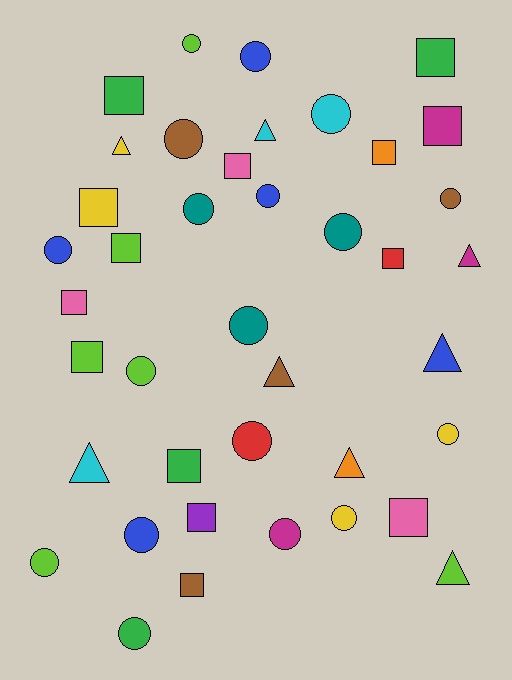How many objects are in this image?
There are 40 objects.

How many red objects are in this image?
There are 2 red objects.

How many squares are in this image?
There are 14 squares.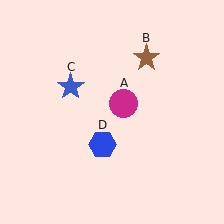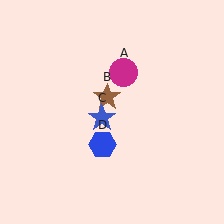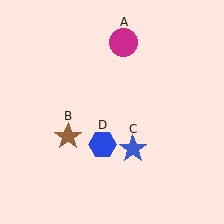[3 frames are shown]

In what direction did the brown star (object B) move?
The brown star (object B) moved down and to the left.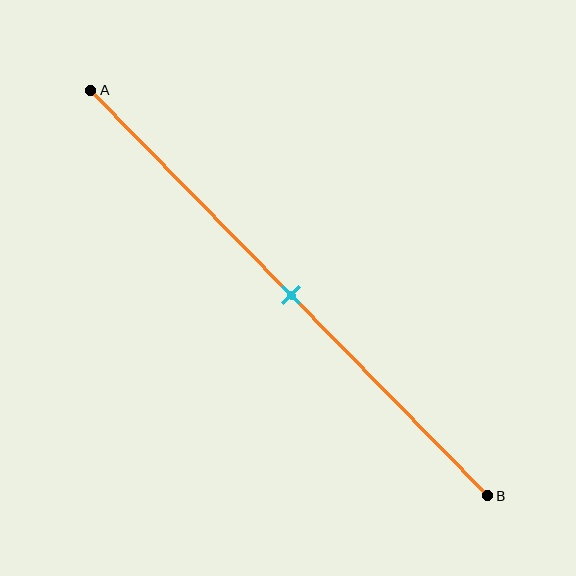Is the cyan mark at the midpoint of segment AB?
Yes, the mark is approximately at the midpoint.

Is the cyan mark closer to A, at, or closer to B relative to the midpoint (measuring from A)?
The cyan mark is approximately at the midpoint of segment AB.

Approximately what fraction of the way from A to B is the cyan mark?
The cyan mark is approximately 50% of the way from A to B.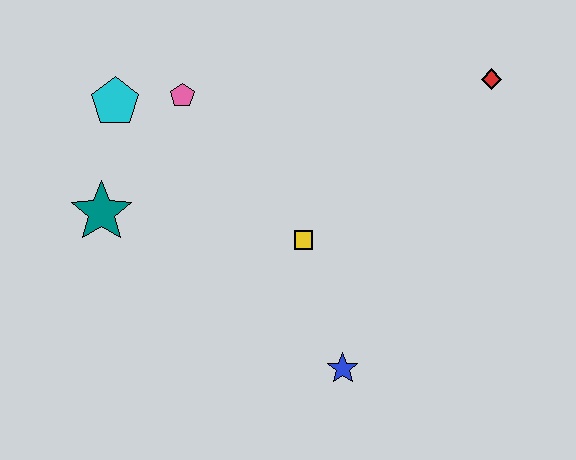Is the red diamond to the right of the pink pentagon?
Yes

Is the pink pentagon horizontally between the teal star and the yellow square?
Yes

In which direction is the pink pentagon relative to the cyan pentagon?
The pink pentagon is to the right of the cyan pentagon.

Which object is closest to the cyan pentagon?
The pink pentagon is closest to the cyan pentagon.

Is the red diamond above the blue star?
Yes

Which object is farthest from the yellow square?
The red diamond is farthest from the yellow square.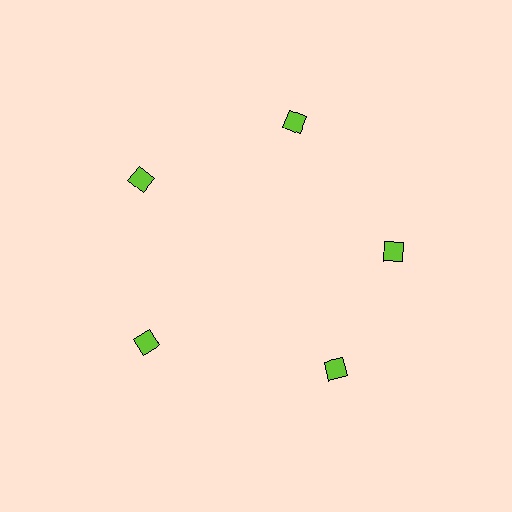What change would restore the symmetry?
The symmetry would be restored by rotating it back into even spacing with its neighbors so that all 5 diamonds sit at equal angles and equal distance from the center.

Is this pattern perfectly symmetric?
No. The 5 lime diamonds are arranged in a ring, but one element near the 5 o'clock position is rotated out of alignment along the ring, breaking the 5-fold rotational symmetry.